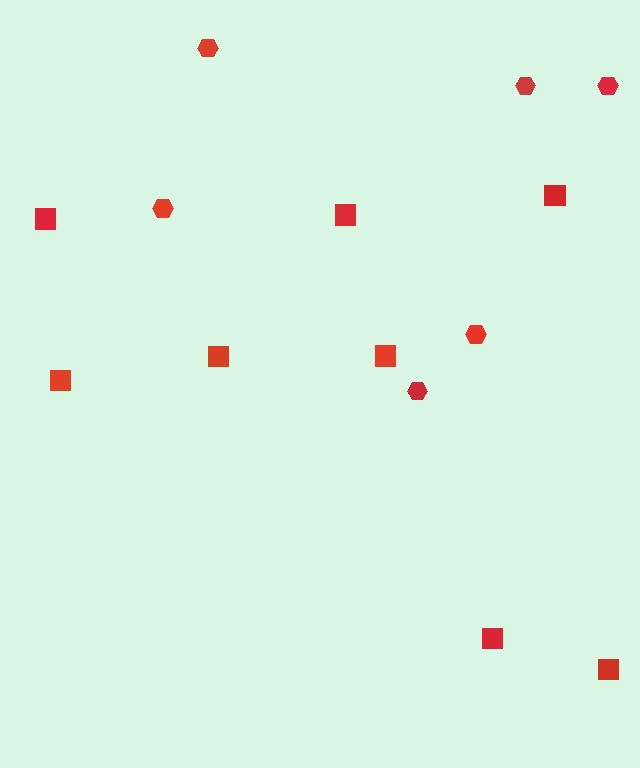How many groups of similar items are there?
There are 2 groups: one group of squares (8) and one group of hexagons (6).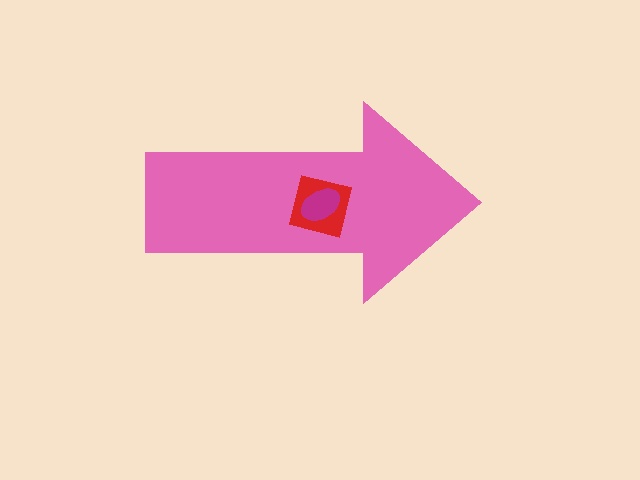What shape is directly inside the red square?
The magenta ellipse.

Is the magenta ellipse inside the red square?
Yes.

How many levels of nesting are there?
3.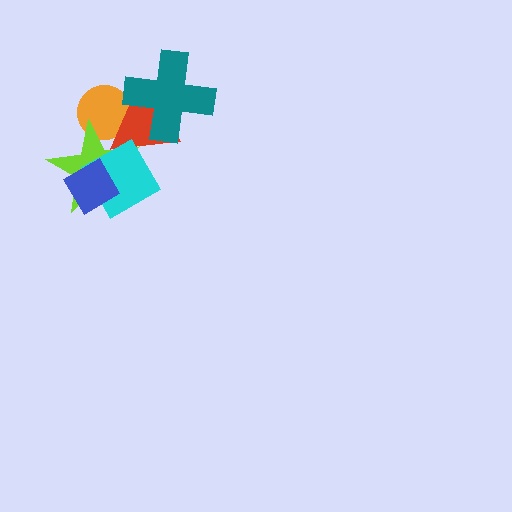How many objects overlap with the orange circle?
2 objects overlap with the orange circle.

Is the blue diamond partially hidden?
No, no other shape covers it.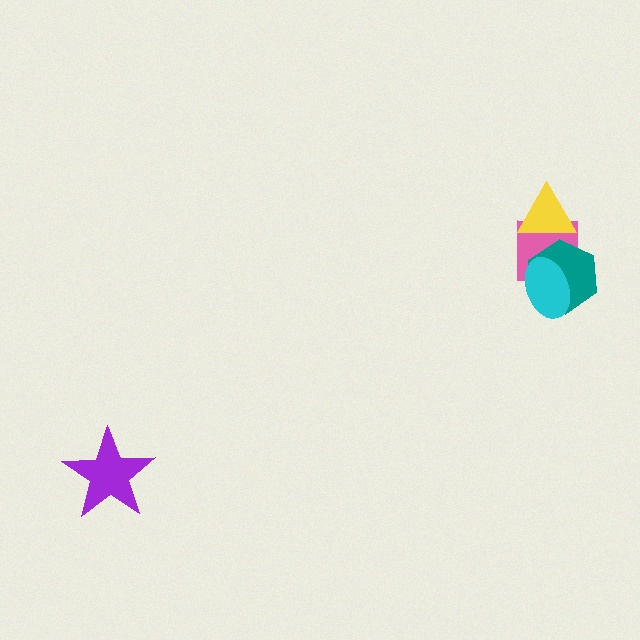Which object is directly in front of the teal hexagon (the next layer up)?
The yellow triangle is directly in front of the teal hexagon.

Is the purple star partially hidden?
No, no other shape covers it.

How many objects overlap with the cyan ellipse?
2 objects overlap with the cyan ellipse.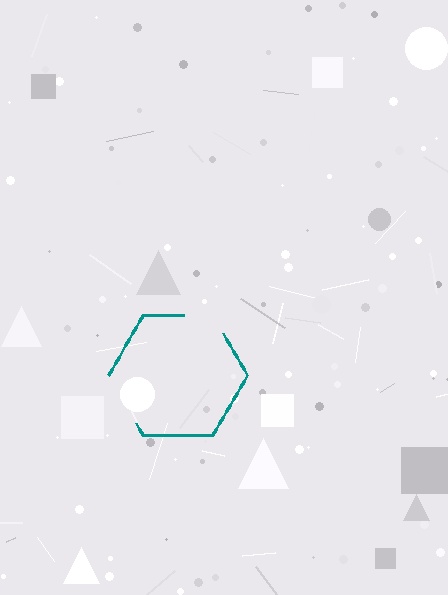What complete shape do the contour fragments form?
The contour fragments form a hexagon.